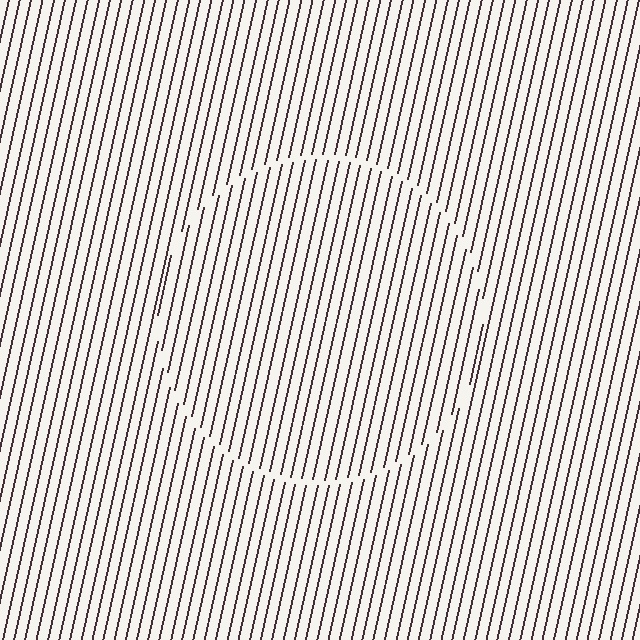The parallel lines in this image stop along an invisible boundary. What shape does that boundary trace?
An illusory circle. The interior of the shape contains the same grating, shifted by half a period — the contour is defined by the phase discontinuity where line-ends from the inner and outer gratings abut.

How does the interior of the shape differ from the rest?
The interior of the shape contains the same grating, shifted by half a period — the contour is defined by the phase discontinuity where line-ends from the inner and outer gratings abut.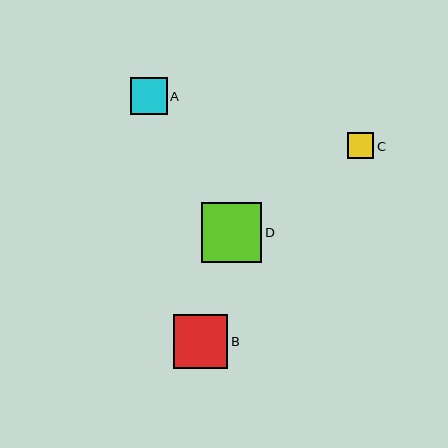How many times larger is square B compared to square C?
Square B is approximately 2.0 times the size of square C.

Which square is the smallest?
Square C is the smallest with a size of approximately 27 pixels.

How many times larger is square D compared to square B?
Square D is approximately 1.1 times the size of square B.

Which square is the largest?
Square D is the largest with a size of approximately 60 pixels.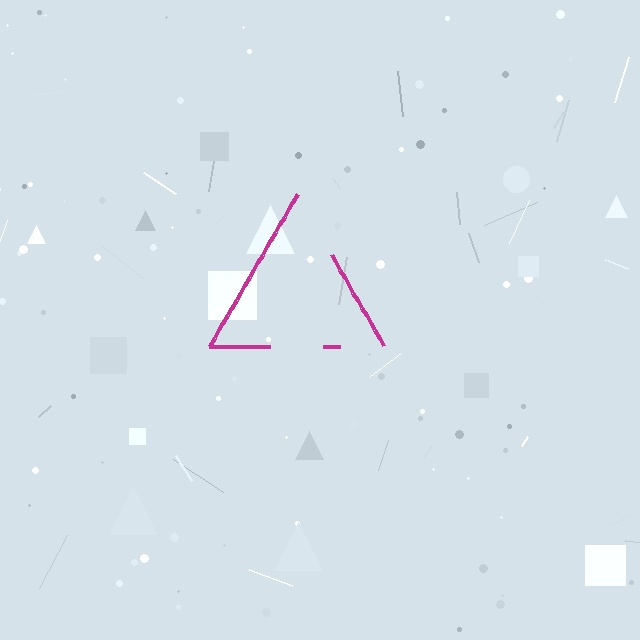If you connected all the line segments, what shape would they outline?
They would outline a triangle.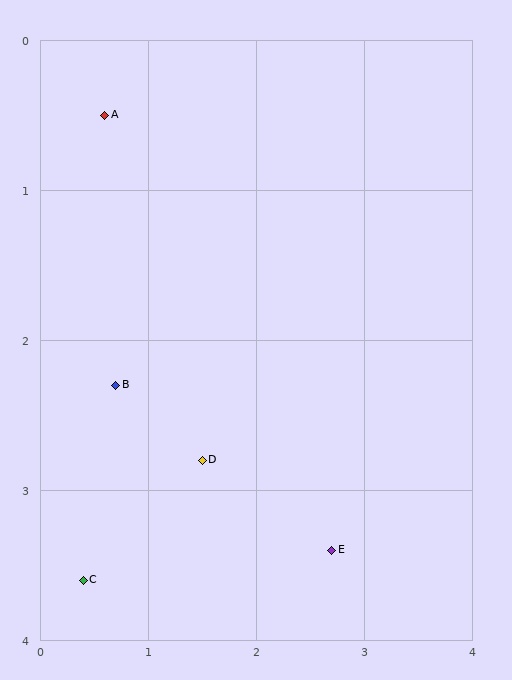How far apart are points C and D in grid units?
Points C and D are about 1.4 grid units apart.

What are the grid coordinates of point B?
Point B is at approximately (0.7, 2.3).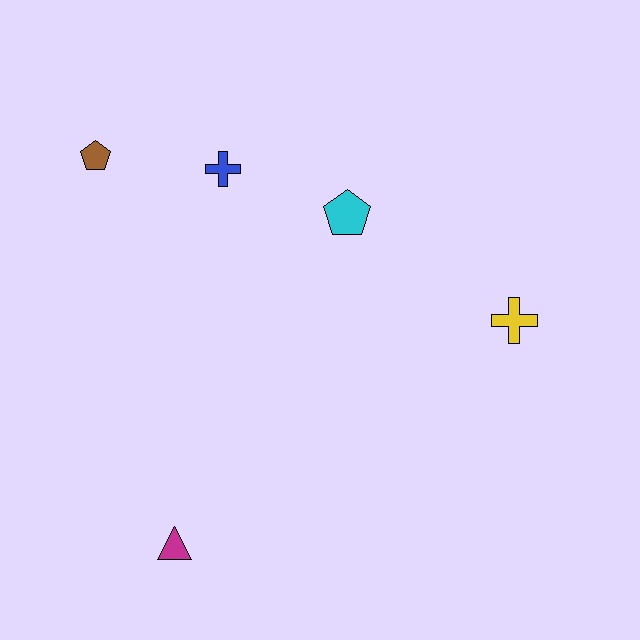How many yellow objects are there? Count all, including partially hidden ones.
There is 1 yellow object.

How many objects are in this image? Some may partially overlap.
There are 5 objects.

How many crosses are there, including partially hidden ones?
There are 2 crosses.